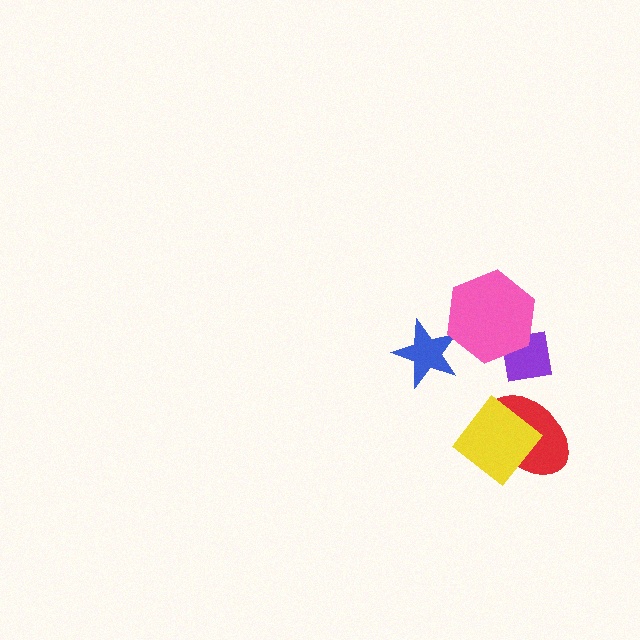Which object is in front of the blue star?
The pink hexagon is in front of the blue star.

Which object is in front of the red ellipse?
The yellow diamond is in front of the red ellipse.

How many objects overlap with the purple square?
1 object overlaps with the purple square.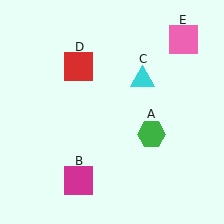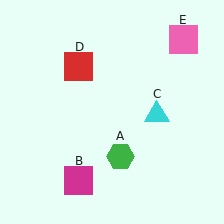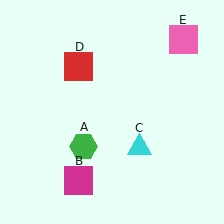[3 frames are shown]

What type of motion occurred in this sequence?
The green hexagon (object A), cyan triangle (object C) rotated clockwise around the center of the scene.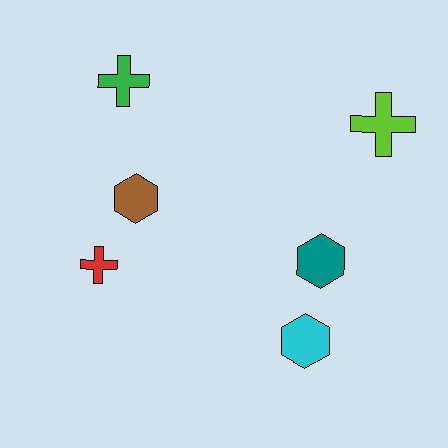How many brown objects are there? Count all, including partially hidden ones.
There is 1 brown object.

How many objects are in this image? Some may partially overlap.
There are 6 objects.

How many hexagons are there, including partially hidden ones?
There are 3 hexagons.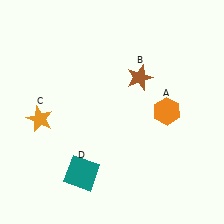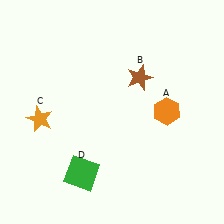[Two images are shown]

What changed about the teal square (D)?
In Image 1, D is teal. In Image 2, it changed to green.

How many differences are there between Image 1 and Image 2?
There is 1 difference between the two images.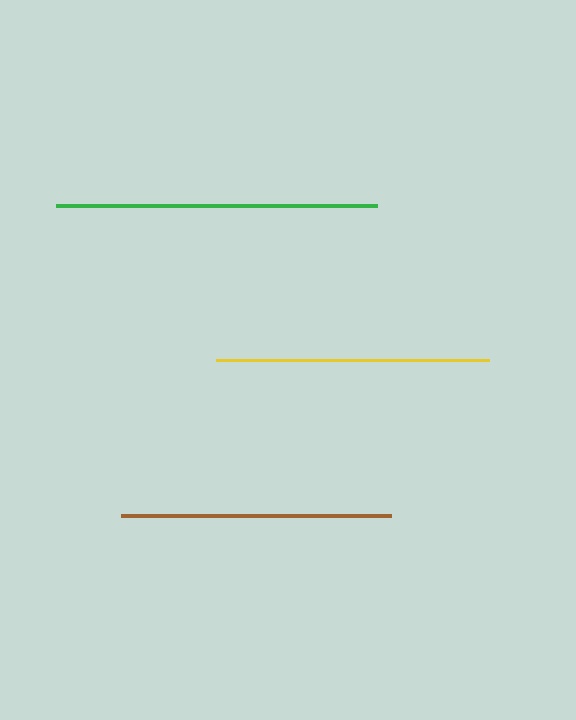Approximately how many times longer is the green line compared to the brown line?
The green line is approximately 1.2 times the length of the brown line.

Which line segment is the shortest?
The brown line is the shortest at approximately 271 pixels.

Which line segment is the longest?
The green line is the longest at approximately 321 pixels.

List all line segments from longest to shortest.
From longest to shortest: green, yellow, brown.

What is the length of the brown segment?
The brown segment is approximately 271 pixels long.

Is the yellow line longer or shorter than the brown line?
The yellow line is longer than the brown line.